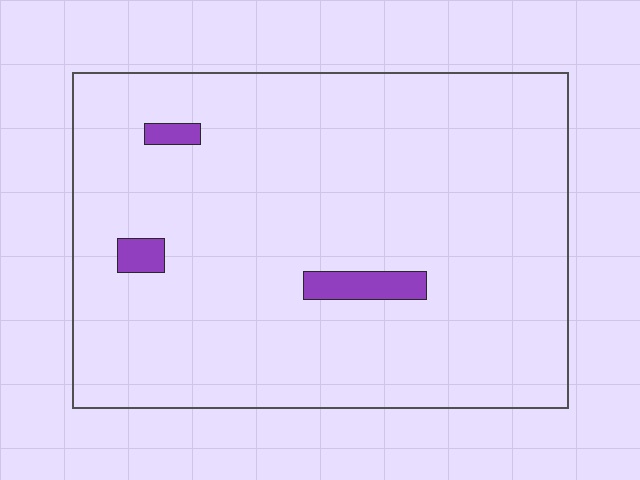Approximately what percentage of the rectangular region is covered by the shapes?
Approximately 5%.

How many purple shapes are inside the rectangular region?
3.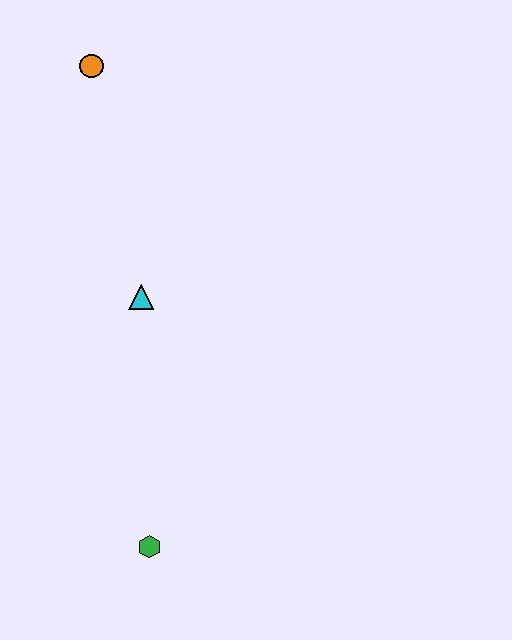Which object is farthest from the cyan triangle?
The green hexagon is farthest from the cyan triangle.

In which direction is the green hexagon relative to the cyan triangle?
The green hexagon is below the cyan triangle.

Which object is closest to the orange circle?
The cyan triangle is closest to the orange circle.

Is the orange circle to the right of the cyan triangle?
No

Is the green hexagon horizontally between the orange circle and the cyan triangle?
No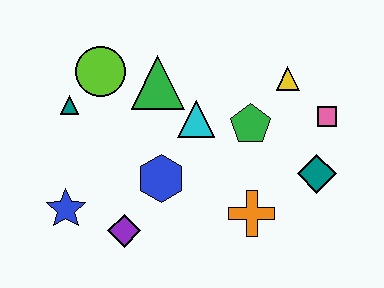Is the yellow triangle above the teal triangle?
Yes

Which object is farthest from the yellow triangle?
The blue star is farthest from the yellow triangle.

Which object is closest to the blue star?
The purple diamond is closest to the blue star.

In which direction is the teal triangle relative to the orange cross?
The teal triangle is to the left of the orange cross.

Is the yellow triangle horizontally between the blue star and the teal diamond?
Yes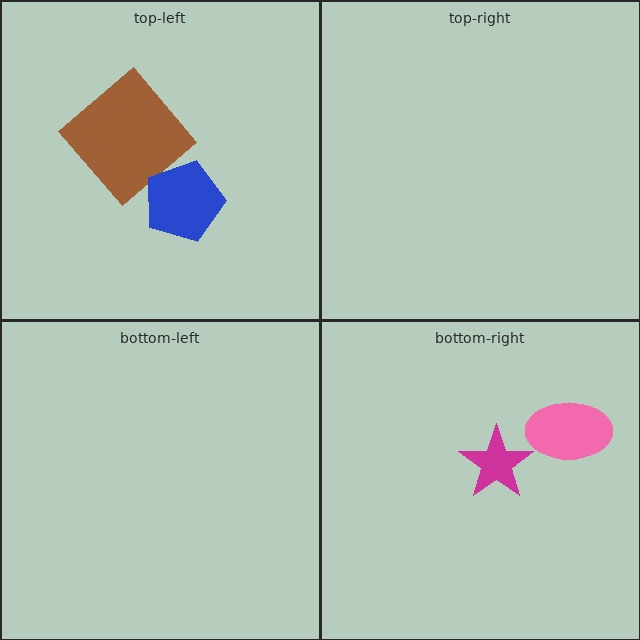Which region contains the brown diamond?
The top-left region.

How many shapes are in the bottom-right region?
2.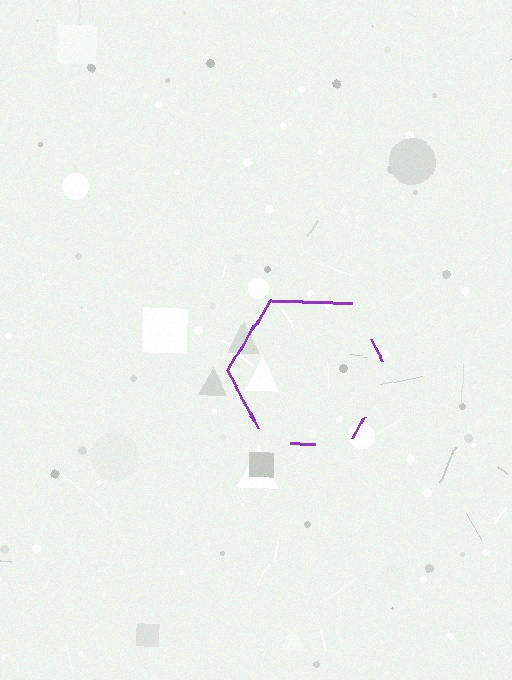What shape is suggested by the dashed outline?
The dashed outline suggests a hexagon.